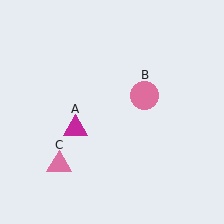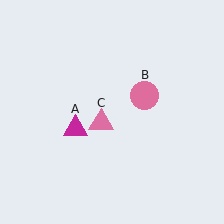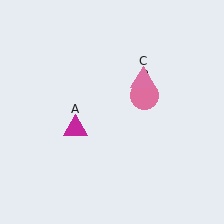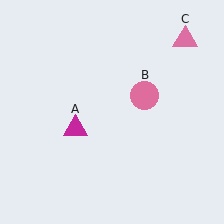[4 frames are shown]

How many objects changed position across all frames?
1 object changed position: pink triangle (object C).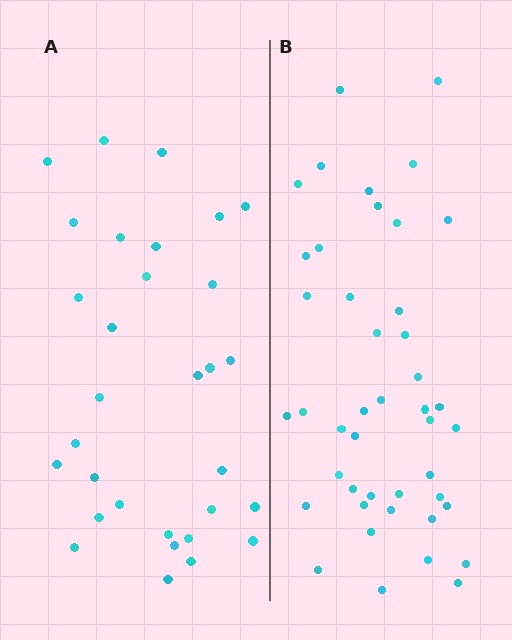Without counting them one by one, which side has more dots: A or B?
Region B (the right region) has more dots.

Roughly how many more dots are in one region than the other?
Region B has approximately 15 more dots than region A.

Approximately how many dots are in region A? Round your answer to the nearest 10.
About 30 dots. (The exact count is 31, which rounds to 30.)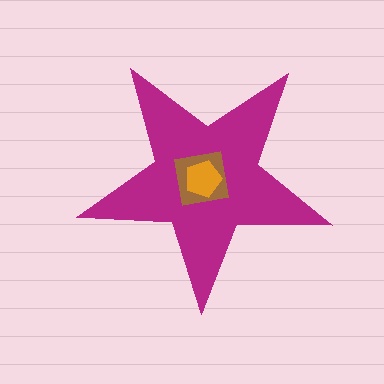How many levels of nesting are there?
3.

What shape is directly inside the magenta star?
The brown square.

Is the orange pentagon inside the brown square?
Yes.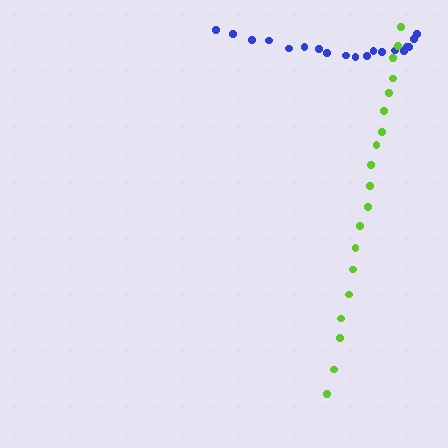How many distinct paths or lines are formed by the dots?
There are 2 distinct paths.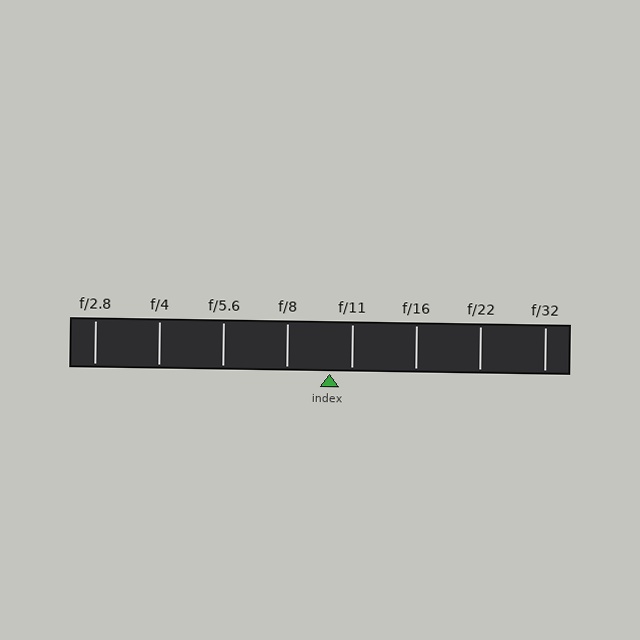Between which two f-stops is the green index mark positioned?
The index mark is between f/8 and f/11.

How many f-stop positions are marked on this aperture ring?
There are 8 f-stop positions marked.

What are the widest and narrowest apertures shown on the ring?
The widest aperture shown is f/2.8 and the narrowest is f/32.